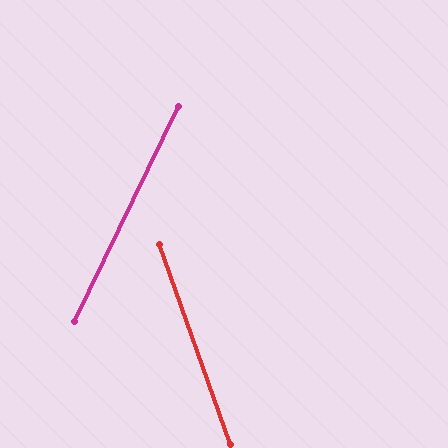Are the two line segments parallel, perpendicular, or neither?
Neither parallel nor perpendicular — they differ by about 46°.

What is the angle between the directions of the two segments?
Approximately 46 degrees.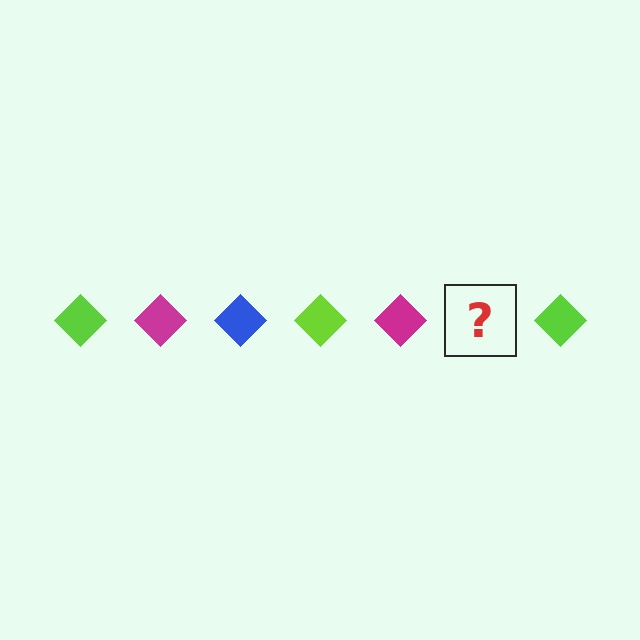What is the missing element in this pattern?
The missing element is a blue diamond.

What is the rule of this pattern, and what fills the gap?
The rule is that the pattern cycles through lime, magenta, blue diamonds. The gap should be filled with a blue diamond.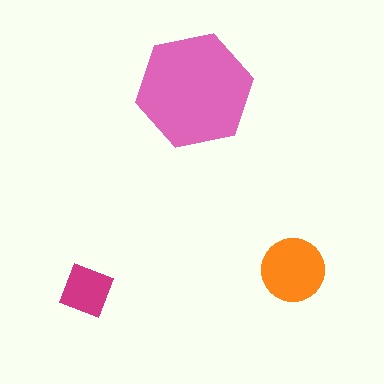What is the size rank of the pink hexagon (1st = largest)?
1st.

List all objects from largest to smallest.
The pink hexagon, the orange circle, the magenta square.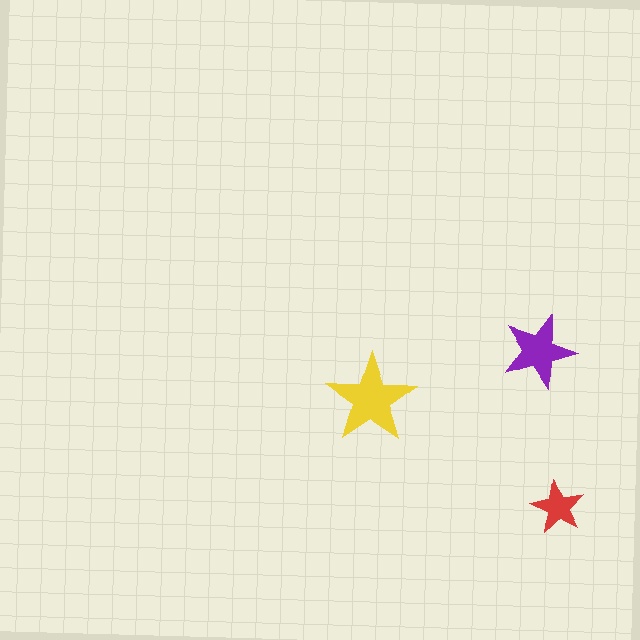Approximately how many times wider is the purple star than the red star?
About 1.5 times wider.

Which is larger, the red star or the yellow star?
The yellow one.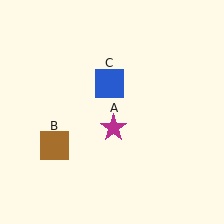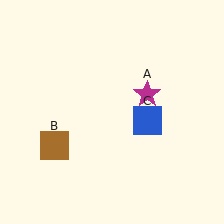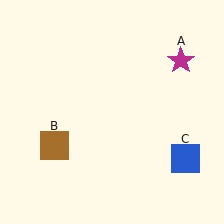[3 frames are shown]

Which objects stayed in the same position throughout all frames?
Brown square (object B) remained stationary.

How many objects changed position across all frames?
2 objects changed position: magenta star (object A), blue square (object C).